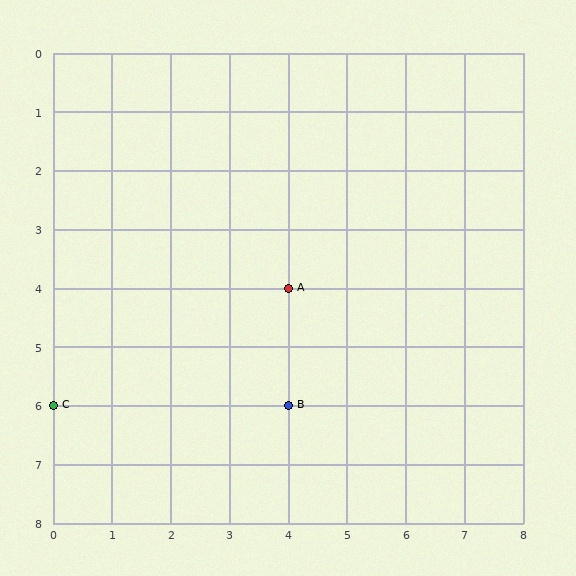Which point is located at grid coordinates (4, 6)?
Point B is at (4, 6).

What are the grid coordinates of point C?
Point C is at grid coordinates (0, 6).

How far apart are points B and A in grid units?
Points B and A are 2 rows apart.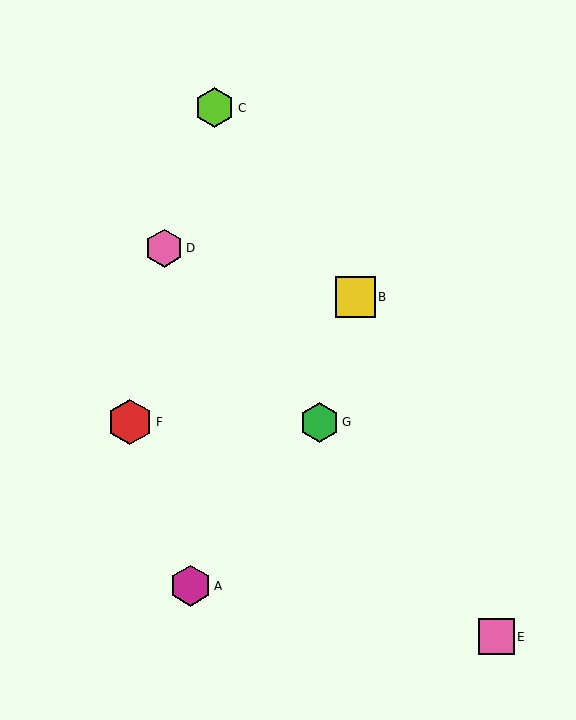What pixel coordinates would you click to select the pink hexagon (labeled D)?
Click at (164, 248) to select the pink hexagon D.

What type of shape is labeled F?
Shape F is a red hexagon.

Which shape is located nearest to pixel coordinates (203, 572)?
The magenta hexagon (labeled A) at (190, 586) is nearest to that location.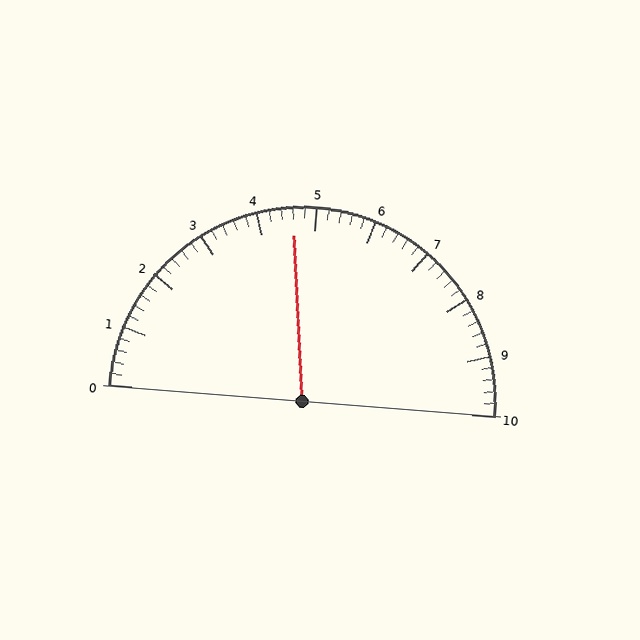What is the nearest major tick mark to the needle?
The nearest major tick mark is 5.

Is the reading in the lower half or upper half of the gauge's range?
The reading is in the lower half of the range (0 to 10).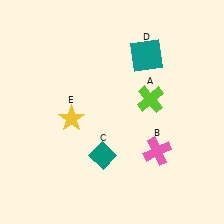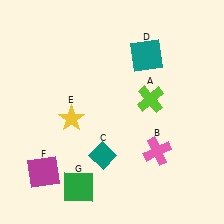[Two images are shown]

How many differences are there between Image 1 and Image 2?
There are 2 differences between the two images.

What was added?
A magenta square (F), a green square (G) were added in Image 2.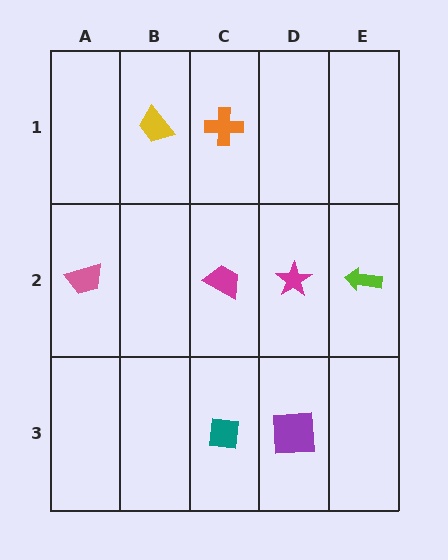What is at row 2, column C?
A magenta trapezoid.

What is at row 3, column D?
A purple square.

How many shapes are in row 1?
2 shapes.